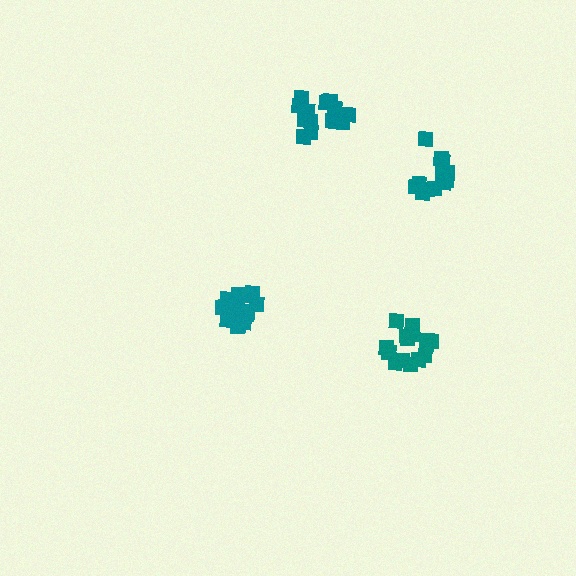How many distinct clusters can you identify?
There are 4 distinct clusters.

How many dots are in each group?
Group 1: 17 dots, Group 2: 16 dots, Group 3: 16 dots, Group 4: 13 dots (62 total).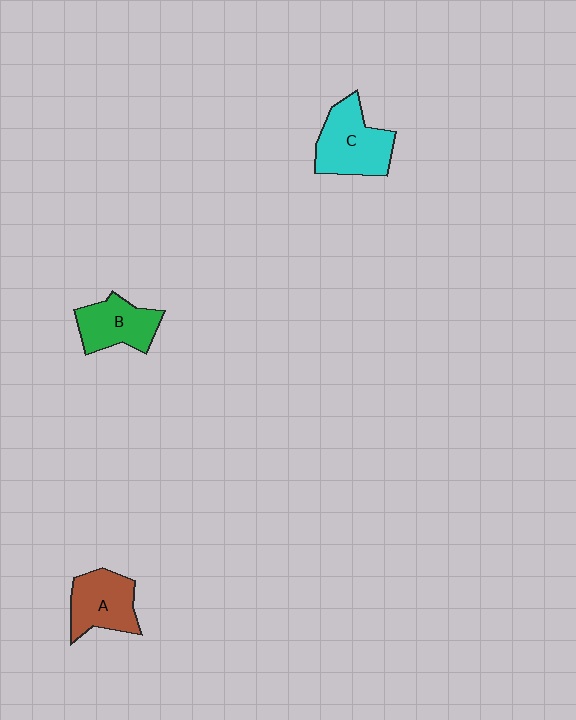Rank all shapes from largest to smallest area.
From largest to smallest: C (cyan), A (brown), B (green).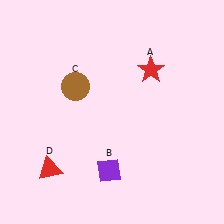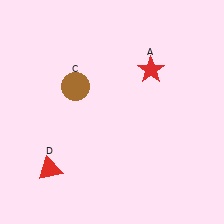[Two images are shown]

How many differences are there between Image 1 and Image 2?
There is 1 difference between the two images.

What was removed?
The purple diamond (B) was removed in Image 2.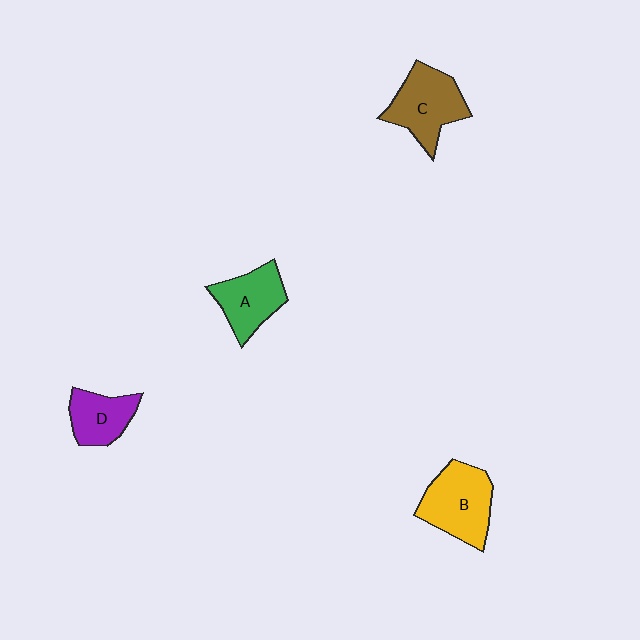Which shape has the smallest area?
Shape D (purple).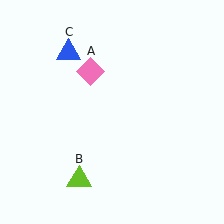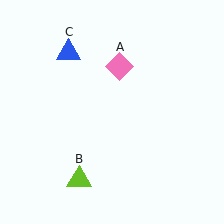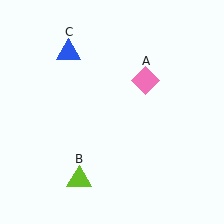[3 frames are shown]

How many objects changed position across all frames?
1 object changed position: pink diamond (object A).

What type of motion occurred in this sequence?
The pink diamond (object A) rotated clockwise around the center of the scene.